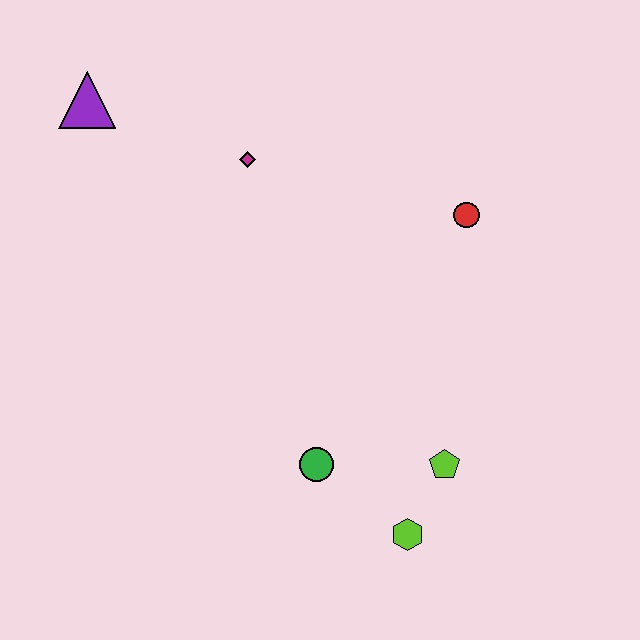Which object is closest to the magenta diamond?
The purple triangle is closest to the magenta diamond.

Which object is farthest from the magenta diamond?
The lime hexagon is farthest from the magenta diamond.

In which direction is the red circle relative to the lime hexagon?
The red circle is above the lime hexagon.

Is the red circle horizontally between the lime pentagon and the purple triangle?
No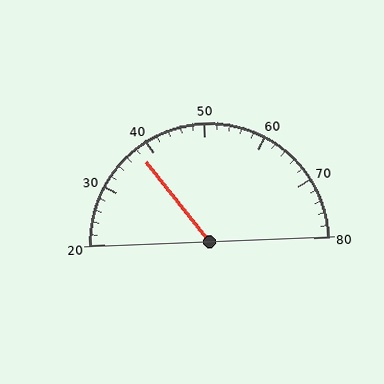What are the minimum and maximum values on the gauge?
The gauge ranges from 20 to 80.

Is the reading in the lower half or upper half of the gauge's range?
The reading is in the lower half of the range (20 to 80).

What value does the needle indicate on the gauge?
The needle indicates approximately 38.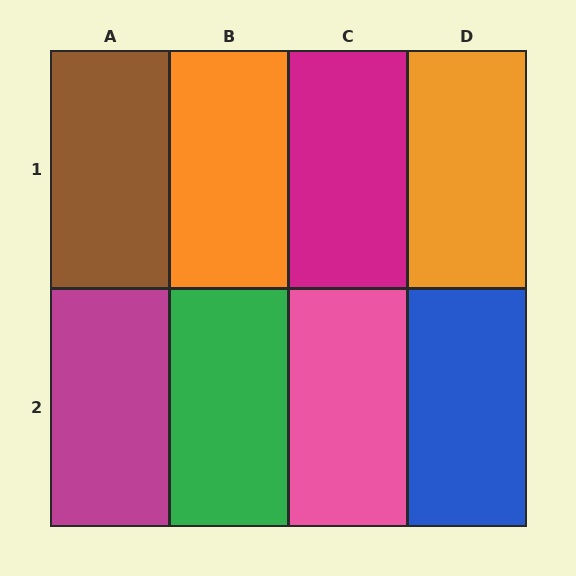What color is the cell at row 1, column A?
Brown.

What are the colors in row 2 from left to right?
Magenta, green, pink, blue.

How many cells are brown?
1 cell is brown.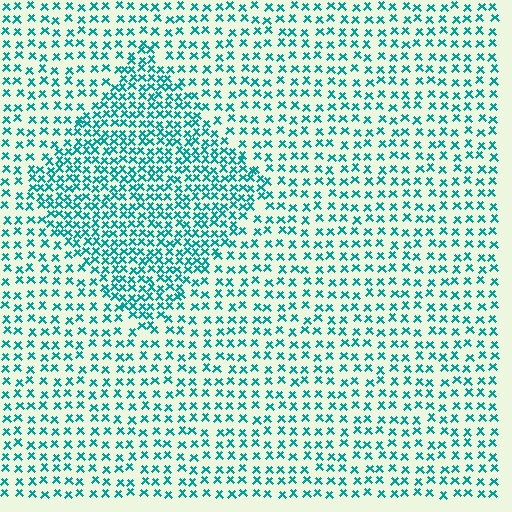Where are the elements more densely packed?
The elements are more densely packed inside the diamond boundary.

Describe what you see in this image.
The image contains small teal elements arranged at two different densities. A diamond-shaped region is visible where the elements are more densely packed than the surrounding area.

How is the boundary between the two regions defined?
The boundary is defined by a change in element density (approximately 1.9x ratio). All elements are the same color, size, and shape.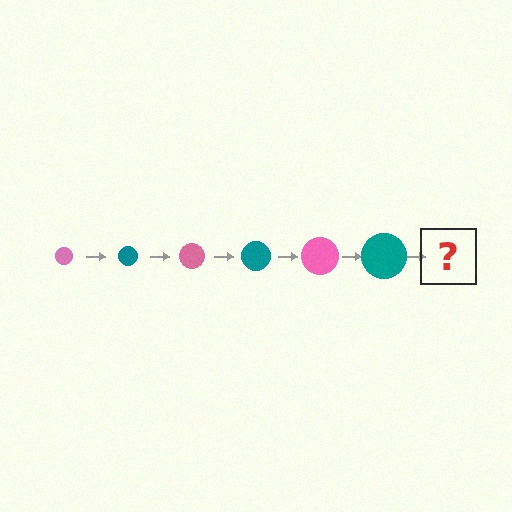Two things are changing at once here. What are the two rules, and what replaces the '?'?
The two rules are that the circle grows larger each step and the color cycles through pink and teal. The '?' should be a pink circle, larger than the previous one.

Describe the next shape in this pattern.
It should be a pink circle, larger than the previous one.